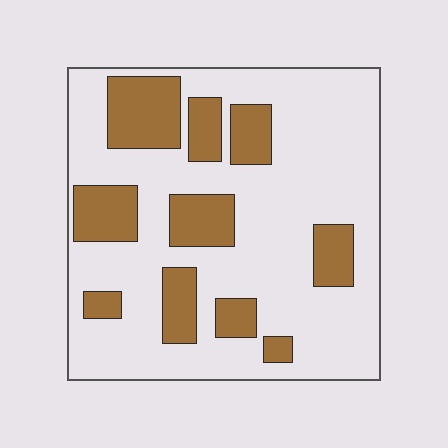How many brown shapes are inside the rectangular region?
10.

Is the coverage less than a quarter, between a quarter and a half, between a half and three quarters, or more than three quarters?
Between a quarter and a half.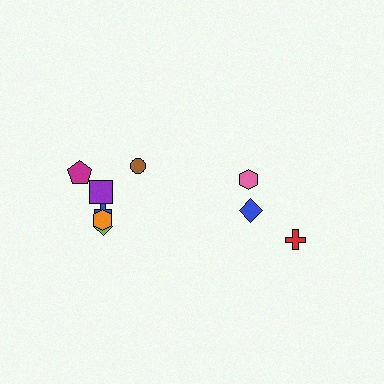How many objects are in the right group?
There are 3 objects.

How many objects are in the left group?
There are 6 objects.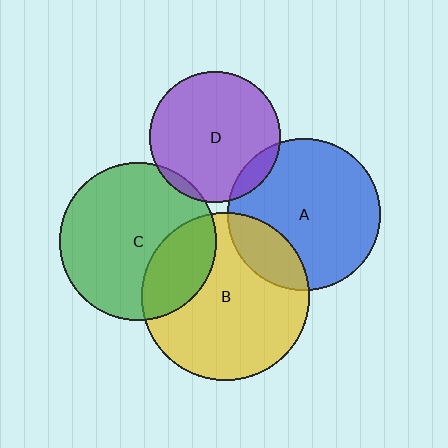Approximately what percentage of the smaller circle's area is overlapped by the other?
Approximately 10%.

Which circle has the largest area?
Circle B (yellow).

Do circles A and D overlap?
Yes.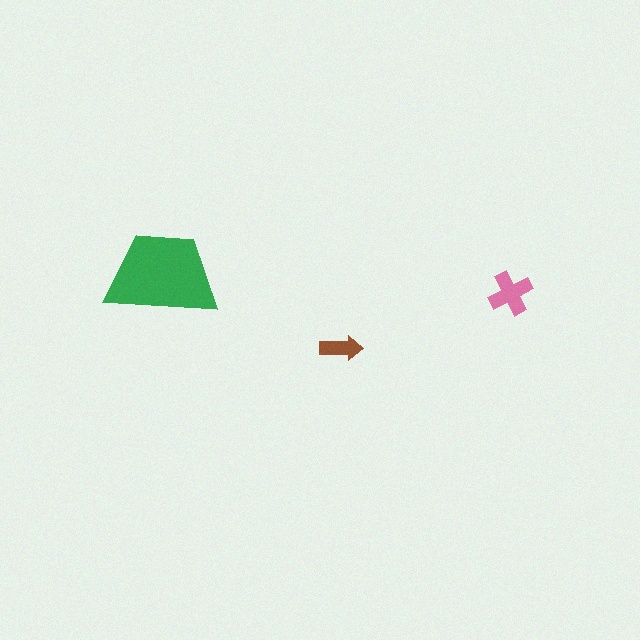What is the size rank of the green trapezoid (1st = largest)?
1st.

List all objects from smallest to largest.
The brown arrow, the pink cross, the green trapezoid.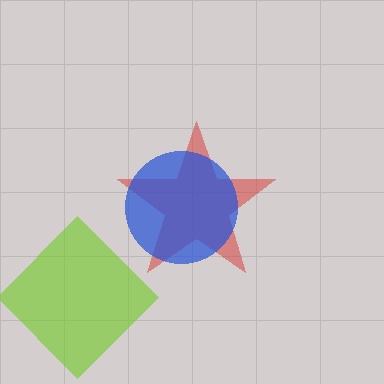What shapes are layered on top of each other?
The layered shapes are: a red star, a lime diamond, a blue circle.